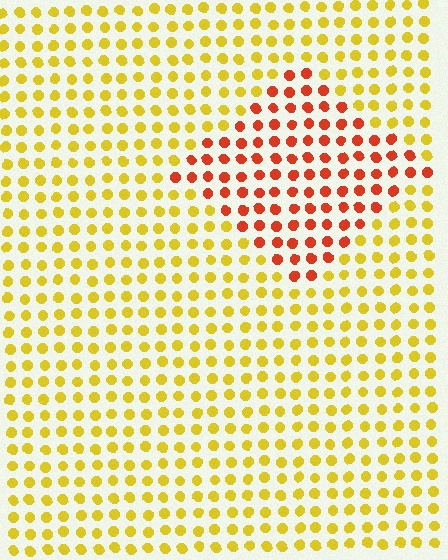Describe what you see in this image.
The image is filled with small yellow elements in a uniform arrangement. A diamond-shaped region is visible where the elements are tinted to a slightly different hue, forming a subtle color boundary.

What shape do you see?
I see a diamond.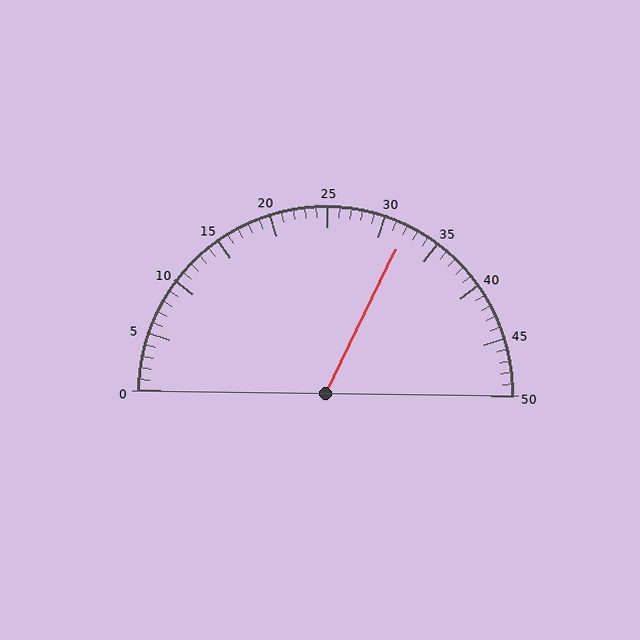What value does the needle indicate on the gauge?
The needle indicates approximately 32.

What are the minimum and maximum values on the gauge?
The gauge ranges from 0 to 50.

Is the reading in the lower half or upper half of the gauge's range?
The reading is in the upper half of the range (0 to 50).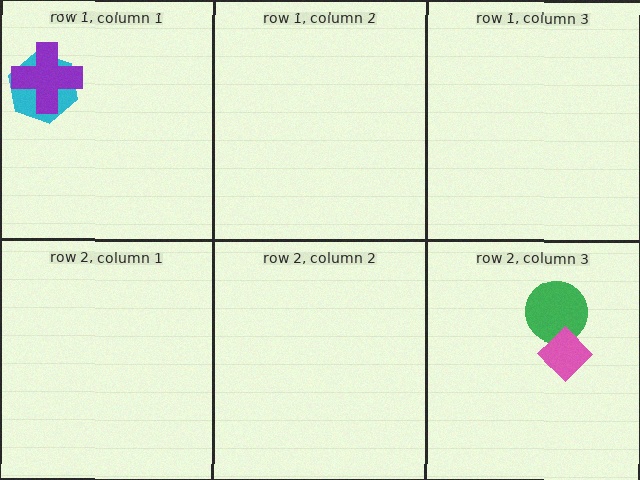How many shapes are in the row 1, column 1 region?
2.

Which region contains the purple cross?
The row 1, column 1 region.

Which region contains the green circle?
The row 2, column 3 region.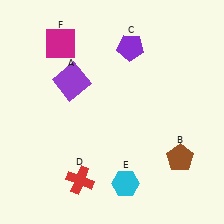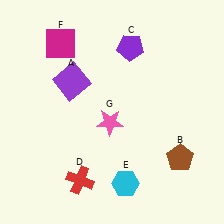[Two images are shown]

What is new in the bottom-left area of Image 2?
A pink star (G) was added in the bottom-left area of Image 2.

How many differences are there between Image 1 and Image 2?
There is 1 difference between the two images.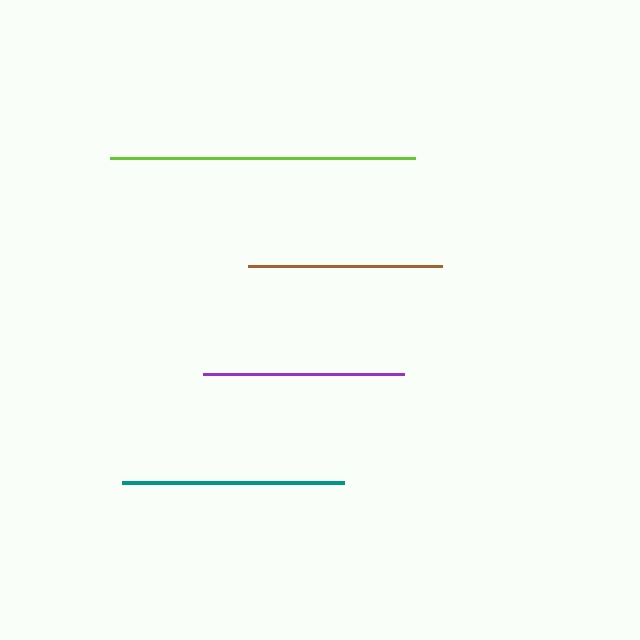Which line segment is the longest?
The lime line is the longest at approximately 305 pixels.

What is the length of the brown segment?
The brown segment is approximately 193 pixels long.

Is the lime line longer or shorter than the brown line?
The lime line is longer than the brown line.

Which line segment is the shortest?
The brown line is the shortest at approximately 193 pixels.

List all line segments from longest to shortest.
From longest to shortest: lime, teal, purple, brown.